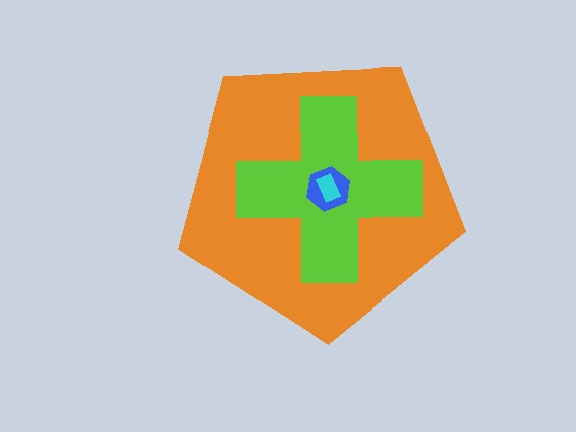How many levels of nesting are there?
4.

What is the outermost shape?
The orange pentagon.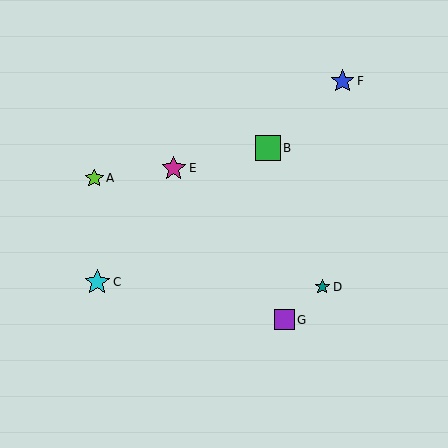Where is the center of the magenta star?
The center of the magenta star is at (174, 168).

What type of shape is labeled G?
Shape G is a purple square.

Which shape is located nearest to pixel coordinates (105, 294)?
The cyan star (labeled C) at (97, 282) is nearest to that location.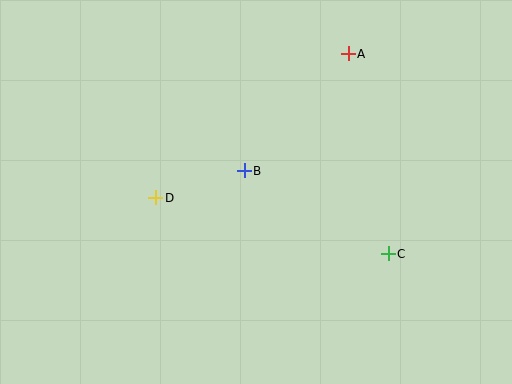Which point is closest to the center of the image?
Point B at (244, 171) is closest to the center.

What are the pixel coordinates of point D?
Point D is at (156, 198).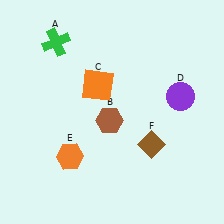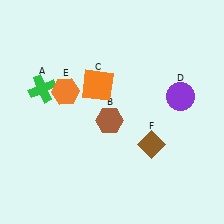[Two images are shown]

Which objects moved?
The objects that moved are: the green cross (A), the orange hexagon (E).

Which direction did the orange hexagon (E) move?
The orange hexagon (E) moved up.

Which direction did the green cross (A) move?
The green cross (A) moved down.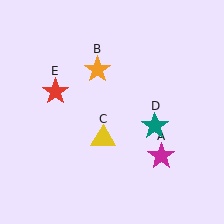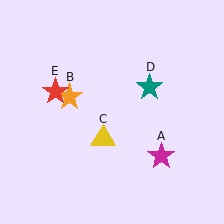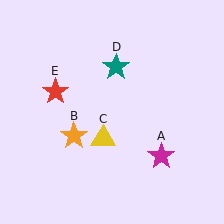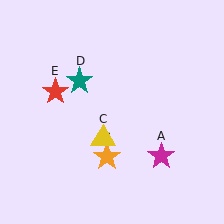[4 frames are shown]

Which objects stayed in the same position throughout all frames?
Magenta star (object A) and yellow triangle (object C) and red star (object E) remained stationary.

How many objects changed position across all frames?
2 objects changed position: orange star (object B), teal star (object D).